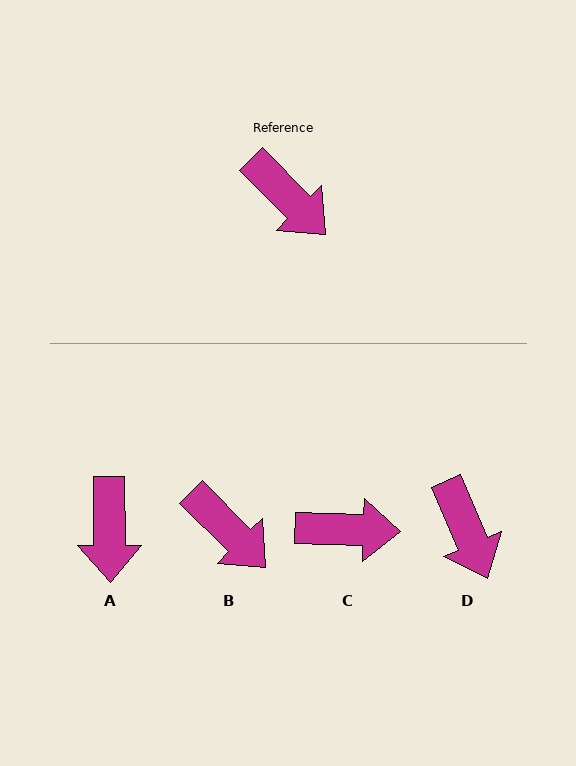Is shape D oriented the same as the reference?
No, it is off by about 22 degrees.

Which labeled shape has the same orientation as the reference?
B.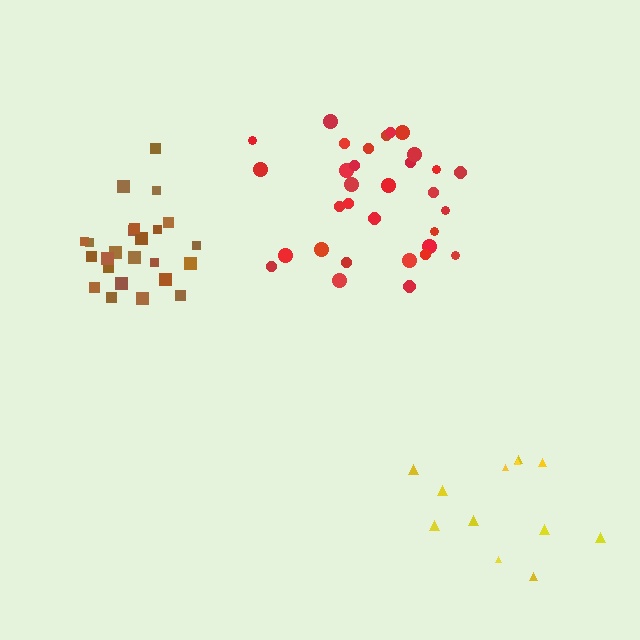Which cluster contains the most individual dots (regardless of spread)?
Red (32).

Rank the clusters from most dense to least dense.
brown, red, yellow.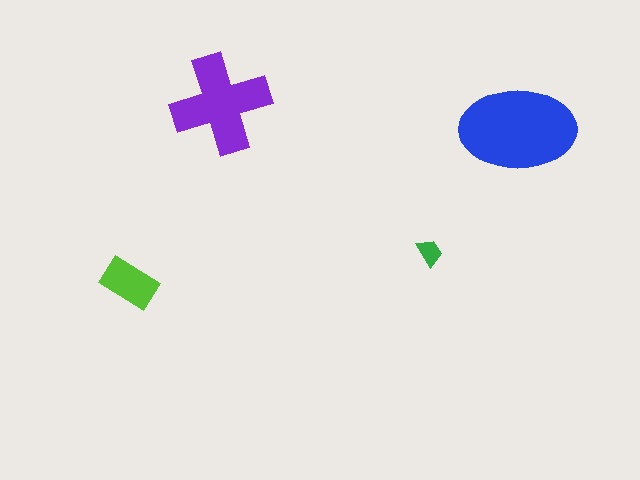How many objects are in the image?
There are 4 objects in the image.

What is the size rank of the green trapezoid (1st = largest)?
4th.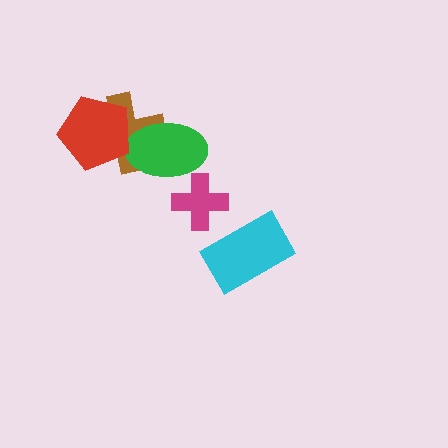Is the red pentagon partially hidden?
No, no other shape covers it.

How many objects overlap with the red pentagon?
1 object overlaps with the red pentagon.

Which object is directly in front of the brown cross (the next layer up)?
The green ellipse is directly in front of the brown cross.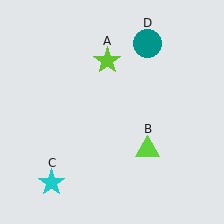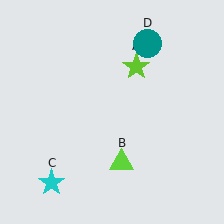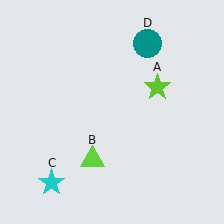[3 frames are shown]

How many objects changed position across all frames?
2 objects changed position: lime star (object A), lime triangle (object B).